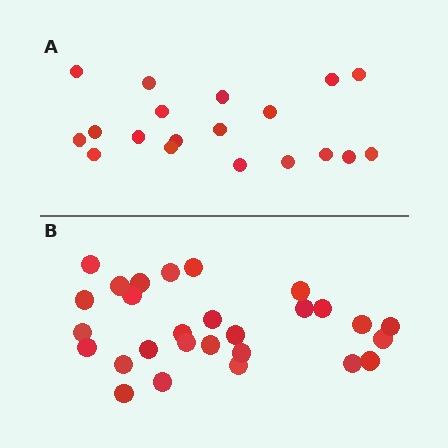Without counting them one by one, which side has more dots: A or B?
Region B (the bottom region) has more dots.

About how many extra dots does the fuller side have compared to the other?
Region B has roughly 8 or so more dots than region A.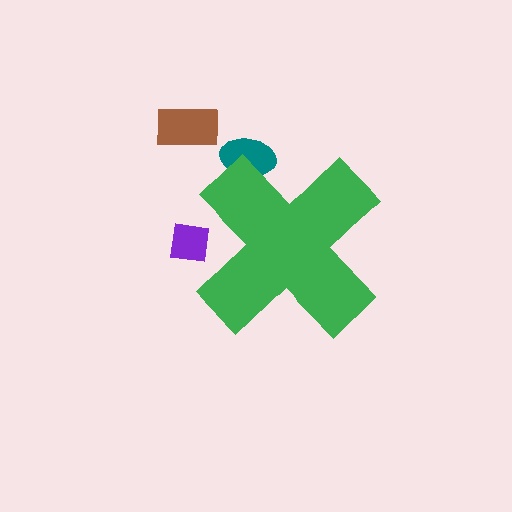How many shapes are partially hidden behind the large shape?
2 shapes are partially hidden.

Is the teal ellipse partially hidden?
Yes, the teal ellipse is partially hidden behind the green cross.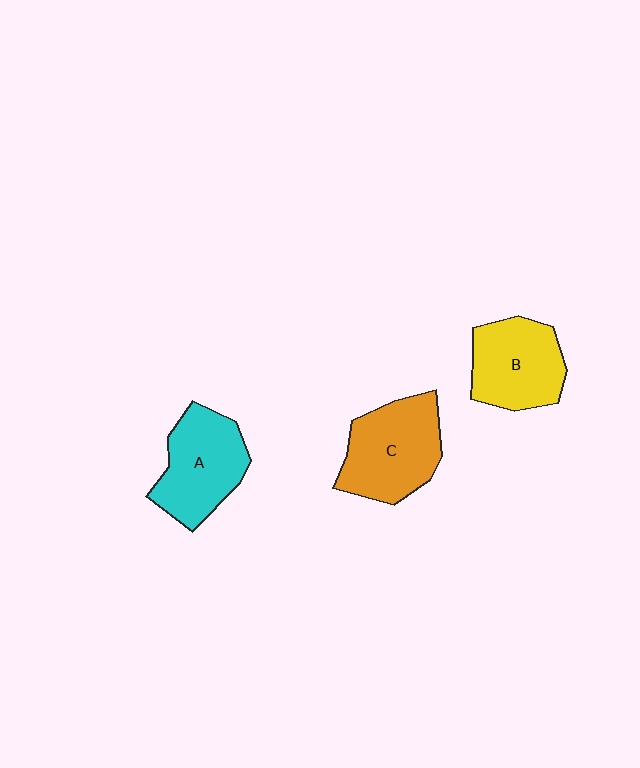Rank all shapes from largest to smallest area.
From largest to smallest: C (orange), A (cyan), B (yellow).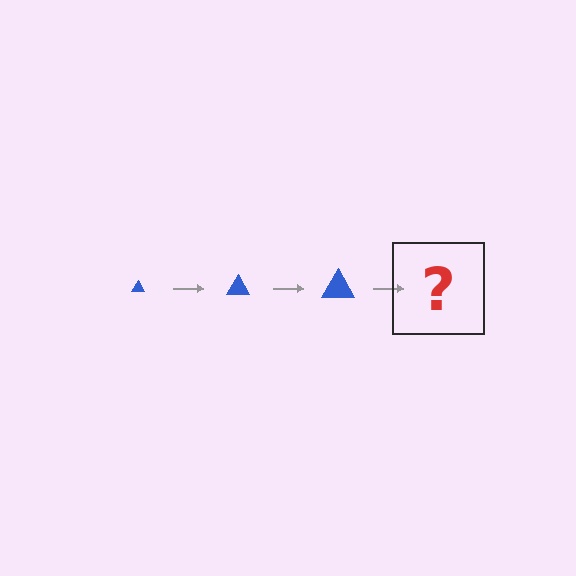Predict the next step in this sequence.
The next step is a blue triangle, larger than the previous one.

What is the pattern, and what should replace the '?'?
The pattern is that the triangle gets progressively larger each step. The '?' should be a blue triangle, larger than the previous one.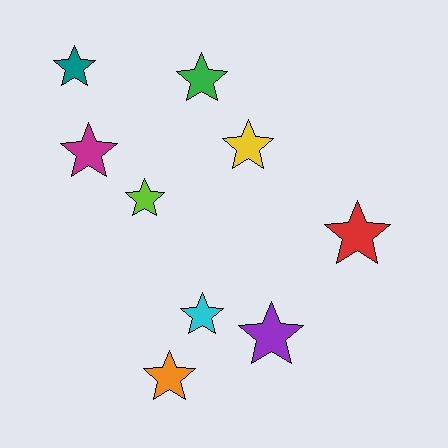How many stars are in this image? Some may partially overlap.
There are 9 stars.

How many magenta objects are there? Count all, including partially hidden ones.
There is 1 magenta object.